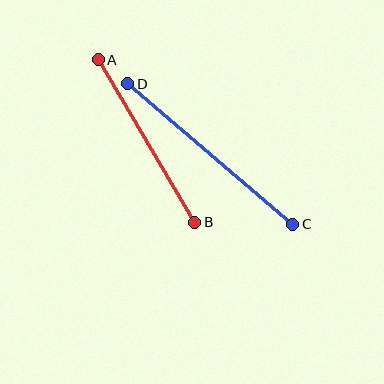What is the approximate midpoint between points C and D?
The midpoint is at approximately (210, 154) pixels.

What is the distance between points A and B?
The distance is approximately 189 pixels.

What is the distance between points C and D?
The distance is approximately 216 pixels.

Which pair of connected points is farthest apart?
Points C and D are farthest apart.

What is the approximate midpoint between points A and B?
The midpoint is at approximately (146, 141) pixels.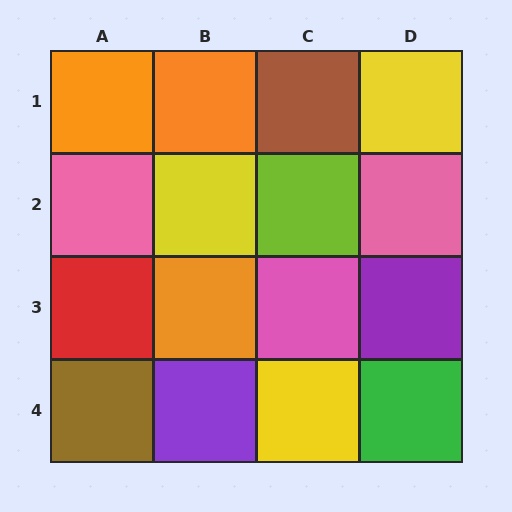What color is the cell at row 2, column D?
Pink.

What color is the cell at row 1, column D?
Yellow.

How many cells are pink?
3 cells are pink.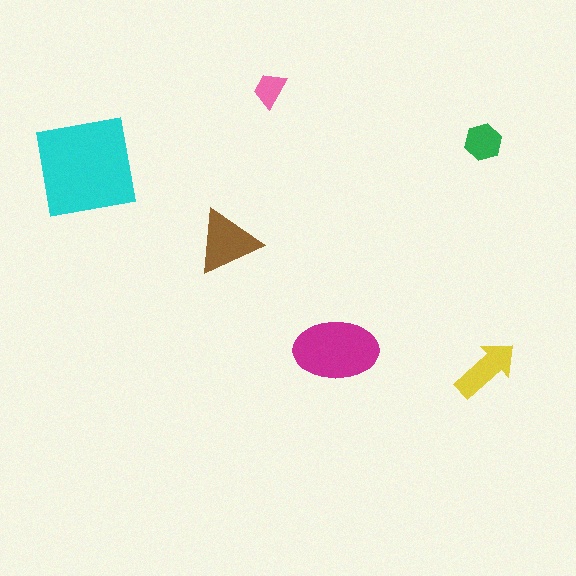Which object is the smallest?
The pink trapezoid.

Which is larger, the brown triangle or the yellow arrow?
The brown triangle.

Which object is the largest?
The cyan square.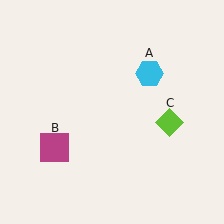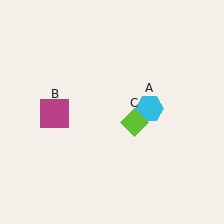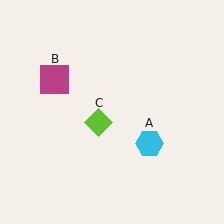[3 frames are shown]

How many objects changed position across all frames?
3 objects changed position: cyan hexagon (object A), magenta square (object B), lime diamond (object C).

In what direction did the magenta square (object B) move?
The magenta square (object B) moved up.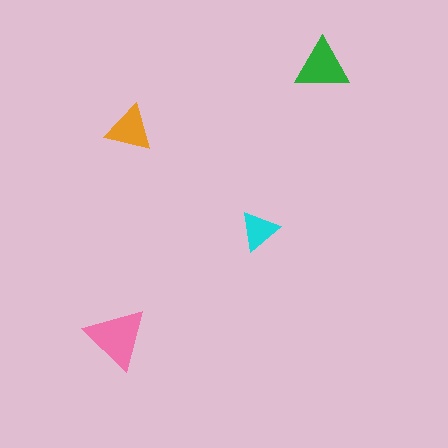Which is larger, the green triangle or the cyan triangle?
The green one.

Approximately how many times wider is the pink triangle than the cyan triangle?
About 1.5 times wider.